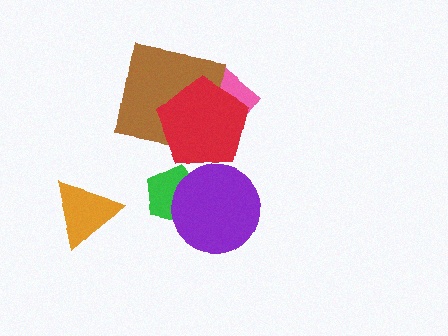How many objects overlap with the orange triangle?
0 objects overlap with the orange triangle.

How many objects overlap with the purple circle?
1 object overlaps with the purple circle.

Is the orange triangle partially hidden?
No, no other shape covers it.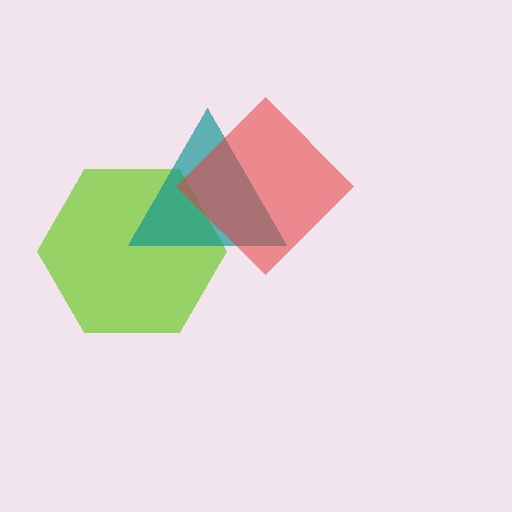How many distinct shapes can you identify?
There are 3 distinct shapes: a lime hexagon, a teal triangle, a red diamond.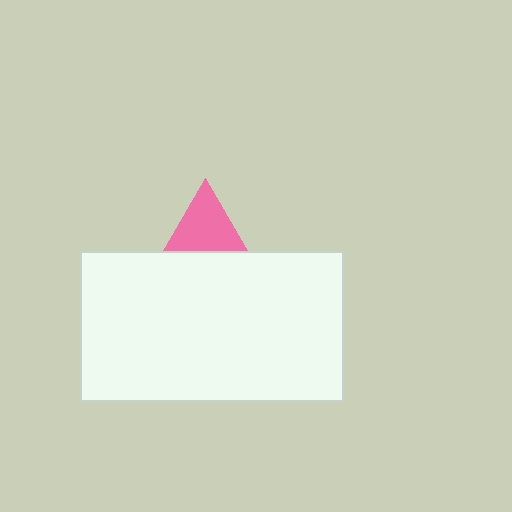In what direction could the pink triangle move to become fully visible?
The pink triangle could move up. That would shift it out from behind the white rectangle entirely.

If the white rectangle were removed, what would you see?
You would see the complete pink triangle.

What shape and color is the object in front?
The object in front is a white rectangle.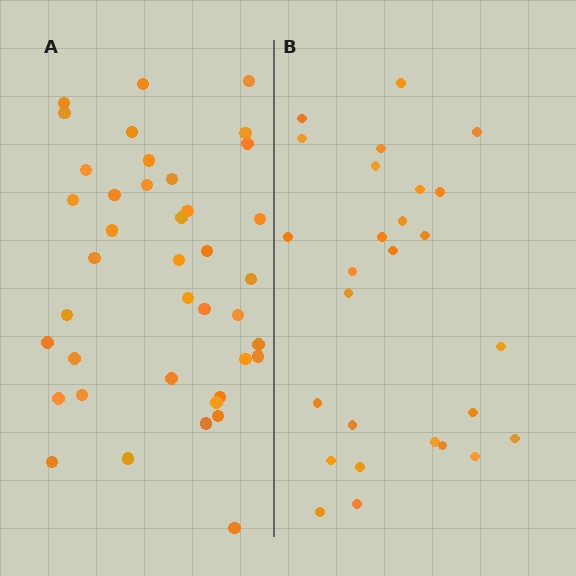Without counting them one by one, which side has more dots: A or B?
Region A (the left region) has more dots.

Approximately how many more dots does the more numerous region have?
Region A has approximately 15 more dots than region B.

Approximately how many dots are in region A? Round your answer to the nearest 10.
About 40 dots.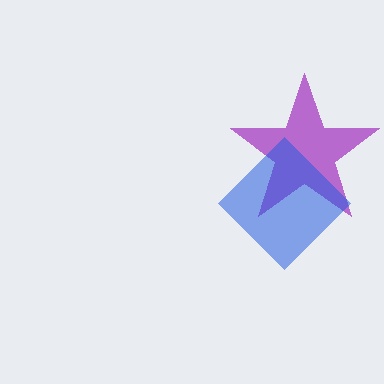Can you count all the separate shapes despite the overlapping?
Yes, there are 2 separate shapes.